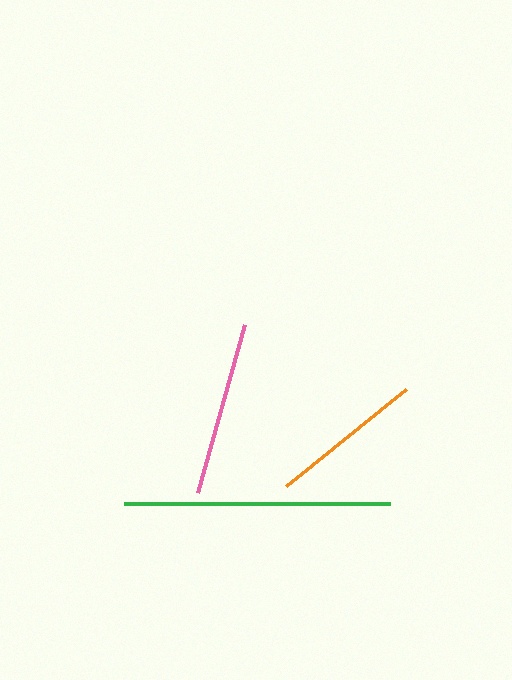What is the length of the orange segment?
The orange segment is approximately 155 pixels long.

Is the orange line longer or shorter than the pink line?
The pink line is longer than the orange line.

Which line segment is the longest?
The green line is the longest at approximately 266 pixels.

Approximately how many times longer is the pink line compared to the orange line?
The pink line is approximately 1.1 times the length of the orange line.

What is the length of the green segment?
The green segment is approximately 266 pixels long.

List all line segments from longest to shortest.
From longest to shortest: green, pink, orange.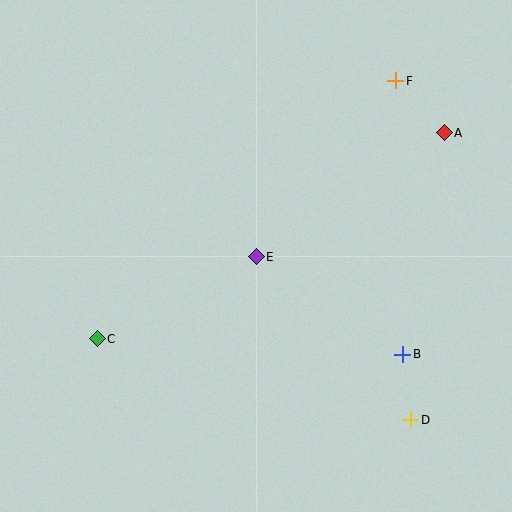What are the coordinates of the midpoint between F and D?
The midpoint between F and D is at (403, 250).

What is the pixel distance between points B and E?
The distance between B and E is 176 pixels.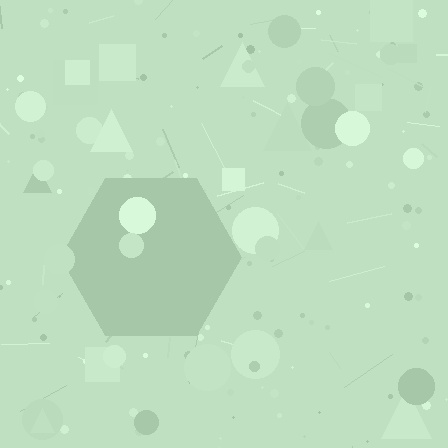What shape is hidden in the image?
A hexagon is hidden in the image.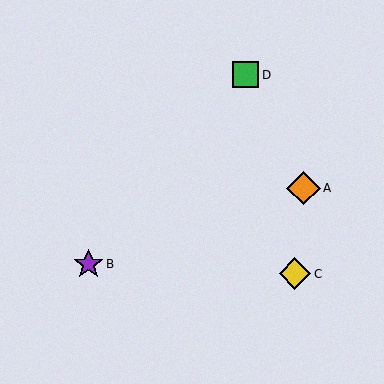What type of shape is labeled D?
Shape D is a green square.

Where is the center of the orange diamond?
The center of the orange diamond is at (303, 188).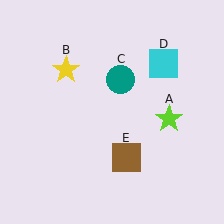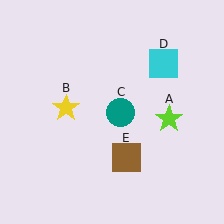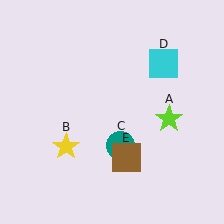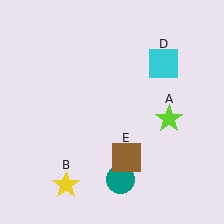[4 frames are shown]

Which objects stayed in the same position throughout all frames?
Lime star (object A) and cyan square (object D) and brown square (object E) remained stationary.